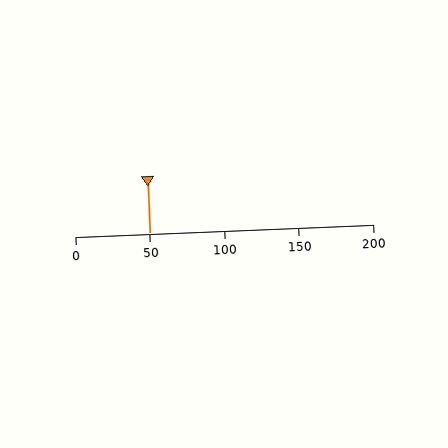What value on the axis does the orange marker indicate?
The marker indicates approximately 50.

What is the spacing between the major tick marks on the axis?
The major ticks are spaced 50 apart.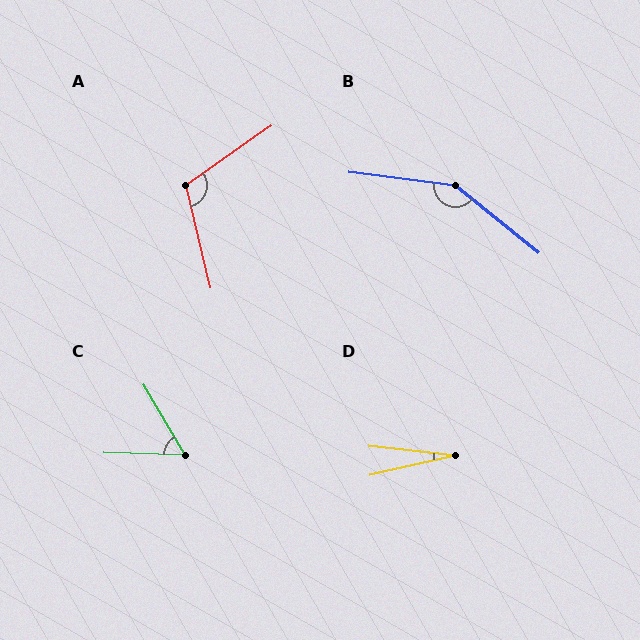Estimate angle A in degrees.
Approximately 111 degrees.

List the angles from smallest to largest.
D (19°), C (58°), A (111°), B (148°).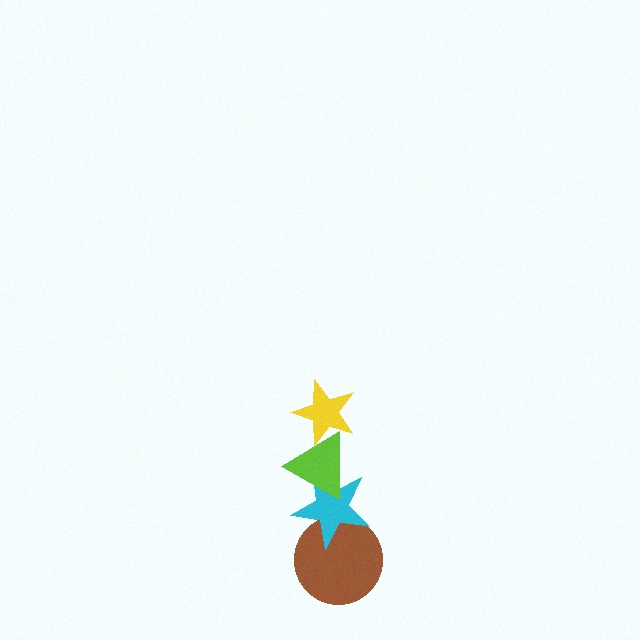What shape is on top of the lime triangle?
The yellow star is on top of the lime triangle.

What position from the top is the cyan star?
The cyan star is 3rd from the top.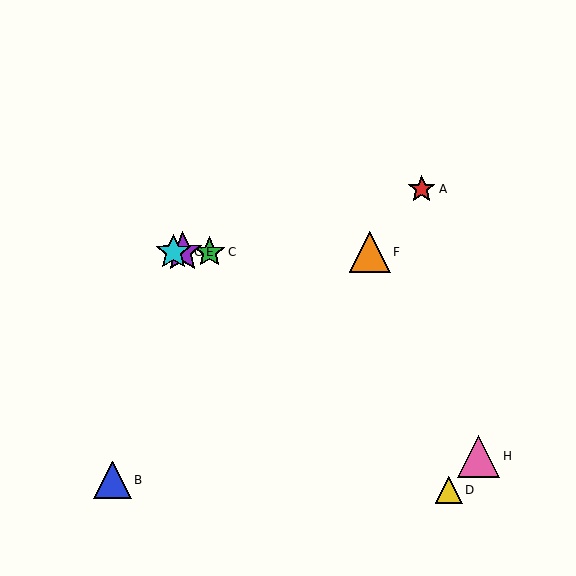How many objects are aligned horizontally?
4 objects (C, E, F, G) are aligned horizontally.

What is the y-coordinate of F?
Object F is at y≈252.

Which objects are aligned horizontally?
Objects C, E, F, G are aligned horizontally.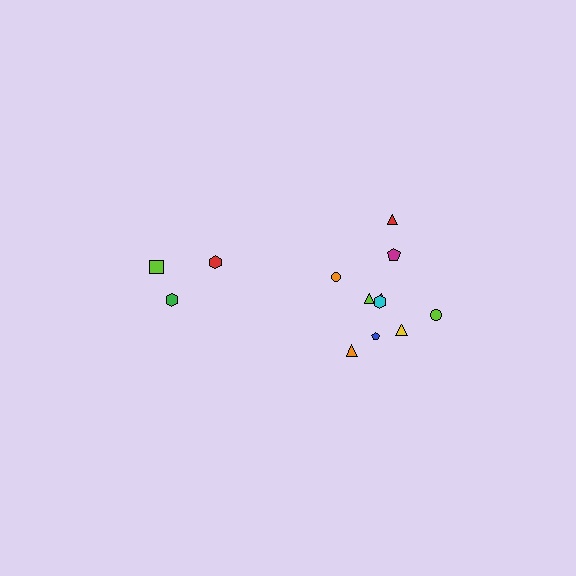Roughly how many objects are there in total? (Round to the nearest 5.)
Roughly 15 objects in total.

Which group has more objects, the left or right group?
The right group.